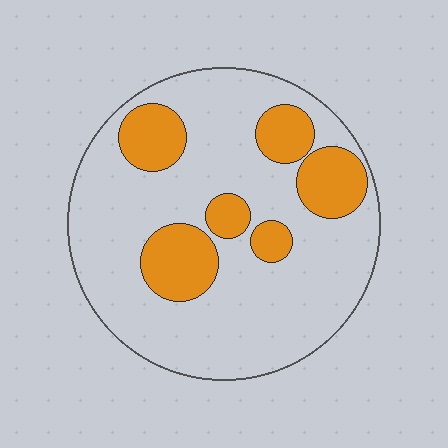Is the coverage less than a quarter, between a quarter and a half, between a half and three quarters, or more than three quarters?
Less than a quarter.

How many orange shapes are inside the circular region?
6.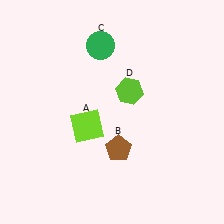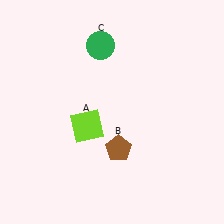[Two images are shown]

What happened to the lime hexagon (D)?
The lime hexagon (D) was removed in Image 2. It was in the top-right area of Image 1.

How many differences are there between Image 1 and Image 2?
There is 1 difference between the two images.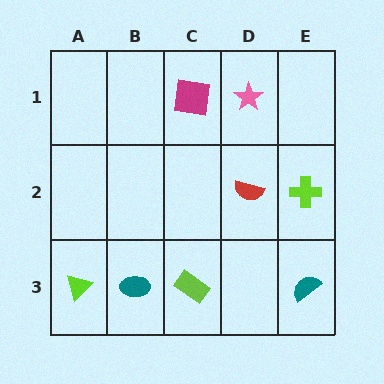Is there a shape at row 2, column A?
No, that cell is empty.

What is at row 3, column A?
A lime triangle.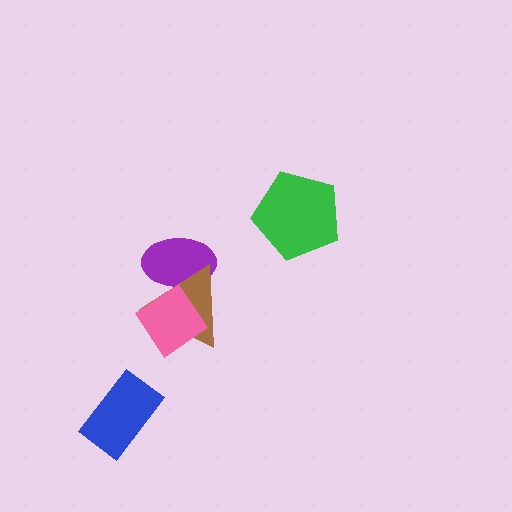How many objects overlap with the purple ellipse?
2 objects overlap with the purple ellipse.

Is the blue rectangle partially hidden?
No, no other shape covers it.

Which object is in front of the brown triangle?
The pink diamond is in front of the brown triangle.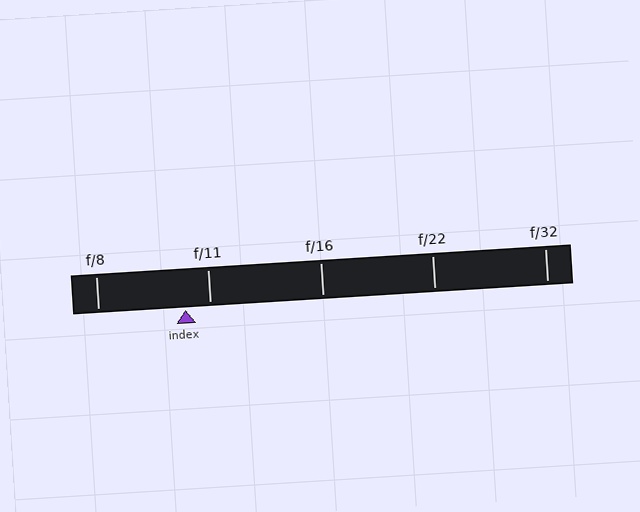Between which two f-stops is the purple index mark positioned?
The index mark is between f/8 and f/11.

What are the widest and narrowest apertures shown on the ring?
The widest aperture shown is f/8 and the narrowest is f/32.